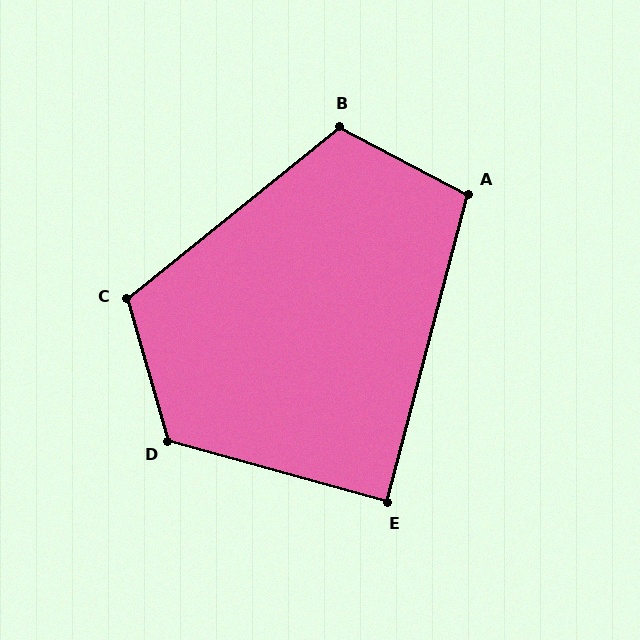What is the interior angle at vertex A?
Approximately 103 degrees (obtuse).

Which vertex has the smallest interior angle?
E, at approximately 89 degrees.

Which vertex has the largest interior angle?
D, at approximately 122 degrees.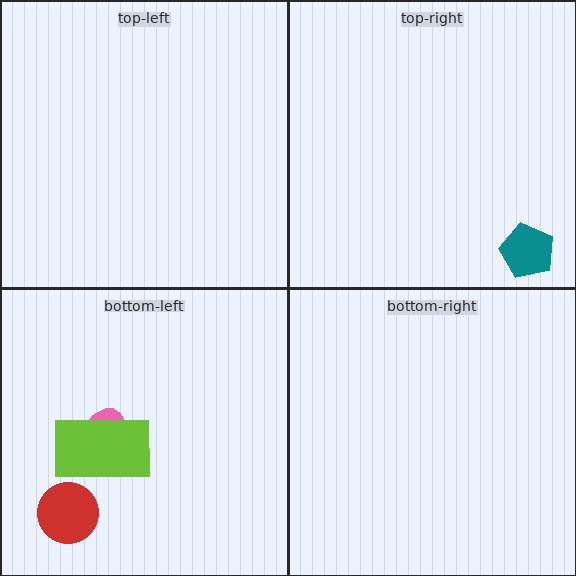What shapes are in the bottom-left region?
The red circle, the pink ellipse, the lime rectangle.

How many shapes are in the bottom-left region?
3.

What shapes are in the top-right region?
The teal pentagon.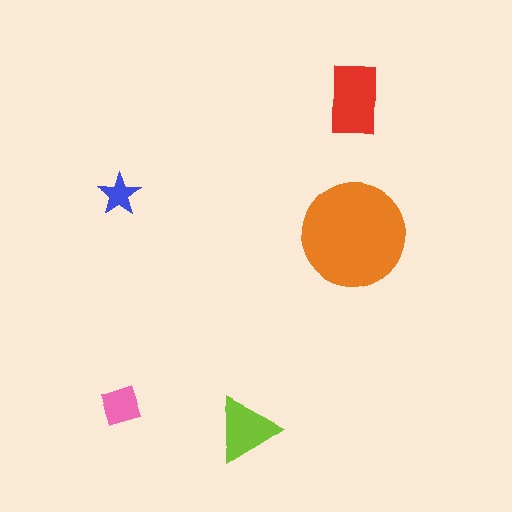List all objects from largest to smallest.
The orange circle, the red rectangle, the lime triangle, the pink diamond, the blue star.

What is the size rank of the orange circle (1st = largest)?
1st.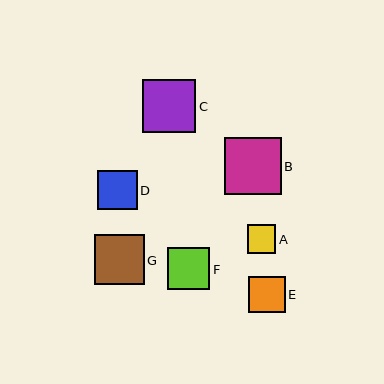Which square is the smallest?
Square A is the smallest with a size of approximately 29 pixels.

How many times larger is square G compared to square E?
Square G is approximately 1.4 times the size of square E.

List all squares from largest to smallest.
From largest to smallest: B, C, G, F, D, E, A.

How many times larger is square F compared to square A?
Square F is approximately 1.5 times the size of square A.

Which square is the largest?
Square B is the largest with a size of approximately 57 pixels.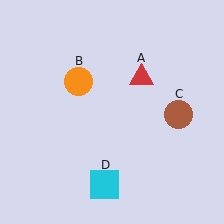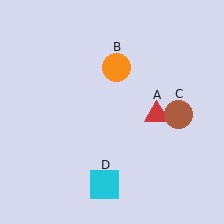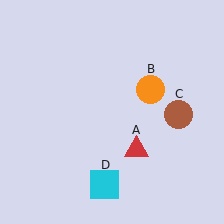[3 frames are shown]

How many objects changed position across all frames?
2 objects changed position: red triangle (object A), orange circle (object B).